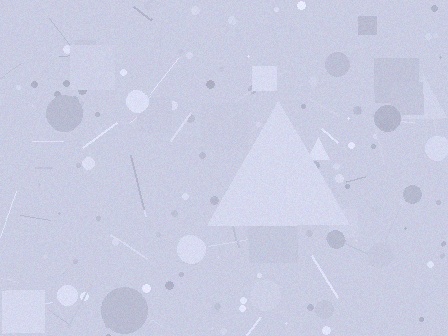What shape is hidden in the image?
A triangle is hidden in the image.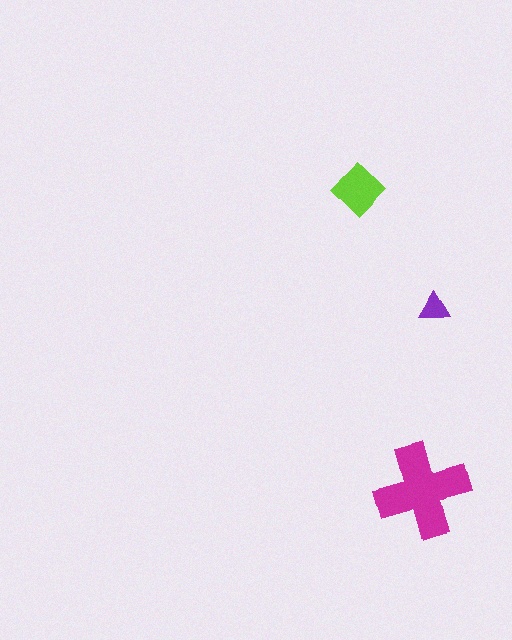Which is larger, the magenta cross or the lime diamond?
The magenta cross.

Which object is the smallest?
The purple triangle.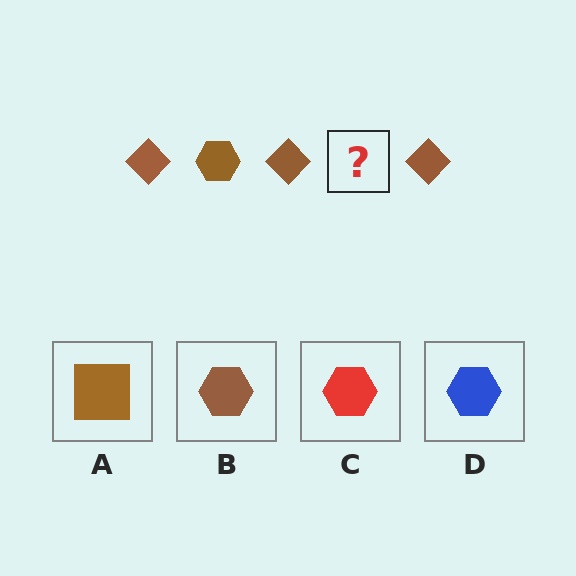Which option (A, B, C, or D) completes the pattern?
B.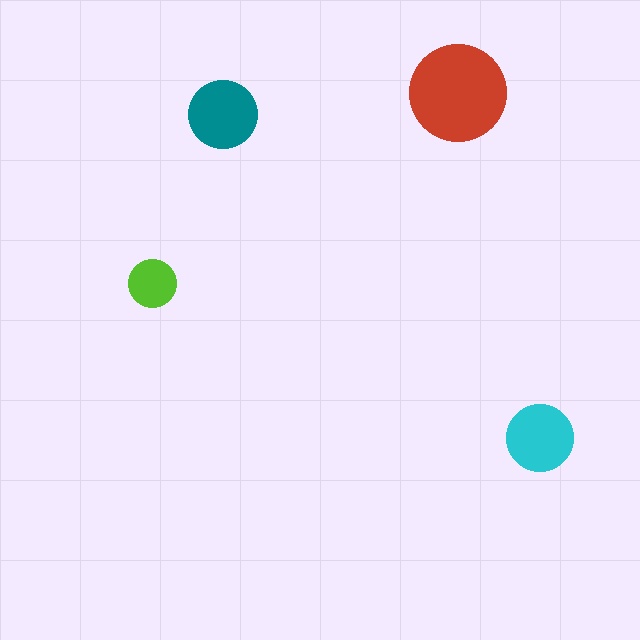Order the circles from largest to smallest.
the red one, the teal one, the cyan one, the lime one.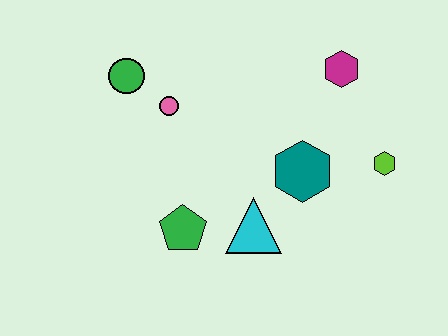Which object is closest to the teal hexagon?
The cyan triangle is closest to the teal hexagon.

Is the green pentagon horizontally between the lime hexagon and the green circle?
Yes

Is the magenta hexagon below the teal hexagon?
No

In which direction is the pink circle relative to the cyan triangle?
The pink circle is above the cyan triangle.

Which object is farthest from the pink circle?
The lime hexagon is farthest from the pink circle.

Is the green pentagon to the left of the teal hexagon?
Yes